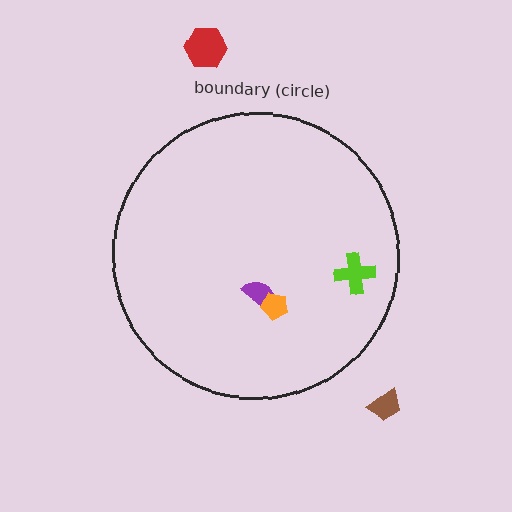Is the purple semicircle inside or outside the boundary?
Inside.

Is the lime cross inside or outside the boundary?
Inside.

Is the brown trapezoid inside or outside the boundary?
Outside.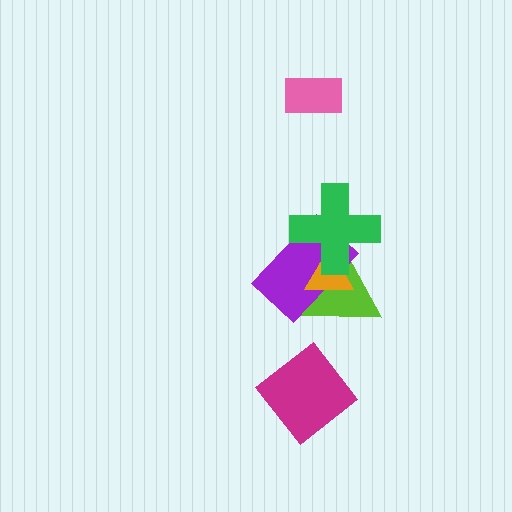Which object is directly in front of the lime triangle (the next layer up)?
The purple rectangle is directly in front of the lime triangle.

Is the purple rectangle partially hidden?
Yes, it is partially covered by another shape.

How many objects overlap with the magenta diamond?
0 objects overlap with the magenta diamond.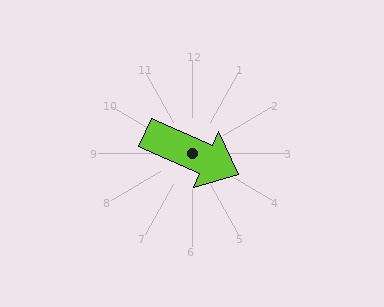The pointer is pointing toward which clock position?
Roughly 4 o'clock.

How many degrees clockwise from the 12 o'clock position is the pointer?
Approximately 114 degrees.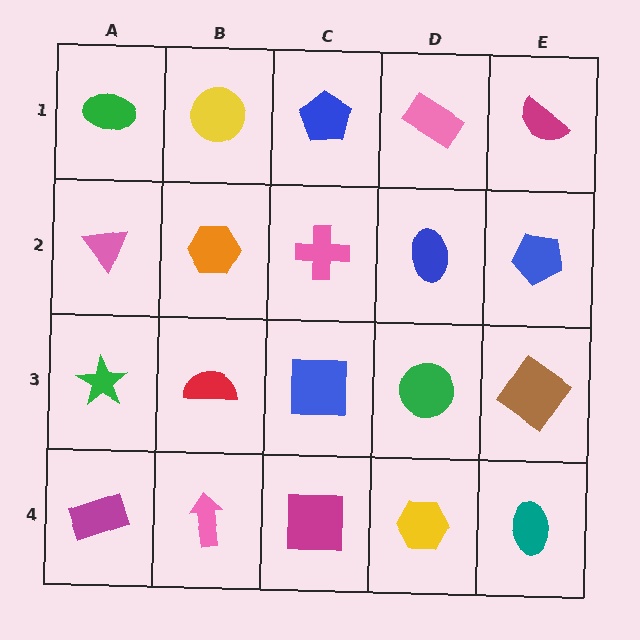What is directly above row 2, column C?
A blue pentagon.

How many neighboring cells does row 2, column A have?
3.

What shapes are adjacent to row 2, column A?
A green ellipse (row 1, column A), a green star (row 3, column A), an orange hexagon (row 2, column B).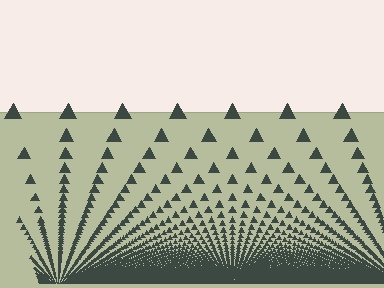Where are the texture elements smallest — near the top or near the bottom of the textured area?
Near the bottom.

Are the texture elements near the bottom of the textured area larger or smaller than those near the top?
Smaller. The gradient is inverted — elements near the bottom are smaller and denser.